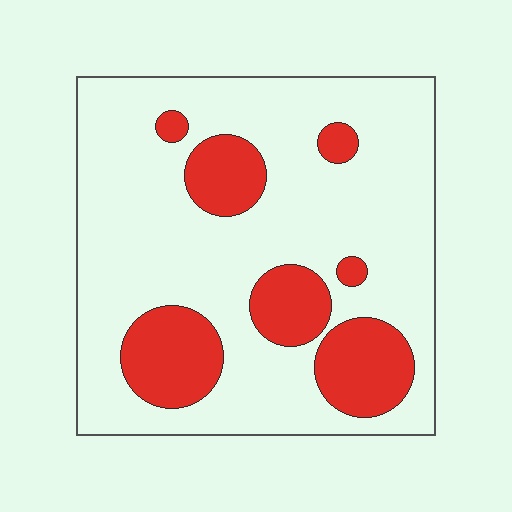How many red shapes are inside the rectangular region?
7.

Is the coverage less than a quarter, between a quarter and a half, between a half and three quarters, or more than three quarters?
Less than a quarter.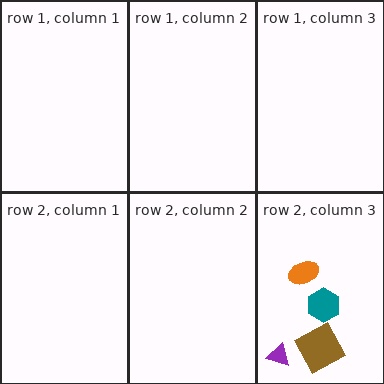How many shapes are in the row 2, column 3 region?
4.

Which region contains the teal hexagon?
The row 2, column 3 region.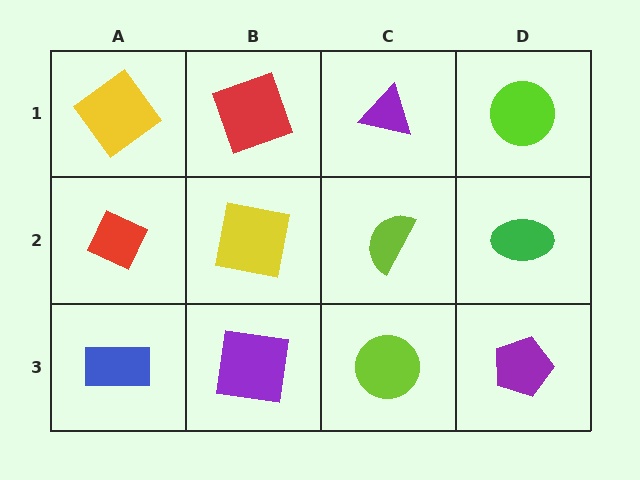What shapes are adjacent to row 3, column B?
A yellow square (row 2, column B), a blue rectangle (row 3, column A), a lime circle (row 3, column C).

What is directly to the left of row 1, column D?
A purple triangle.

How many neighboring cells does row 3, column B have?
3.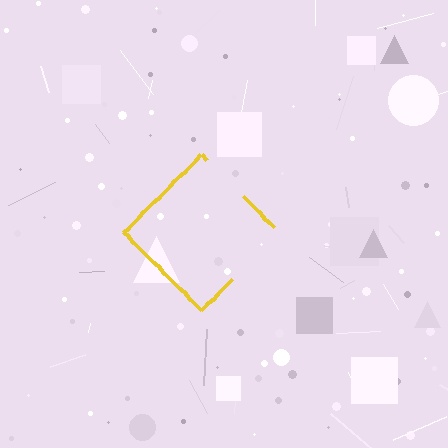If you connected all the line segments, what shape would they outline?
They would outline a diamond.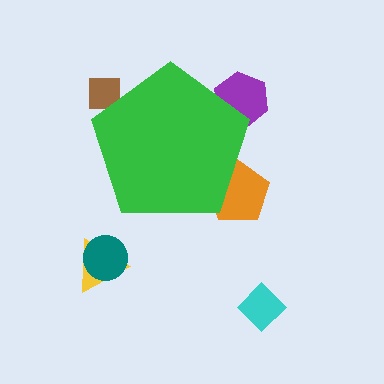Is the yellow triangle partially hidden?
No, the yellow triangle is fully visible.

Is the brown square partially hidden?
Yes, the brown square is partially hidden behind the green pentagon.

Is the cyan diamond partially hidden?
No, the cyan diamond is fully visible.